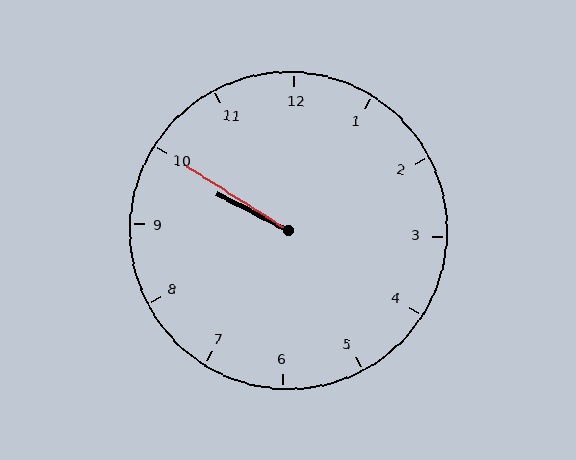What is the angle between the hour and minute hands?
Approximately 5 degrees.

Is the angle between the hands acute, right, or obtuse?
It is acute.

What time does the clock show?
9:50.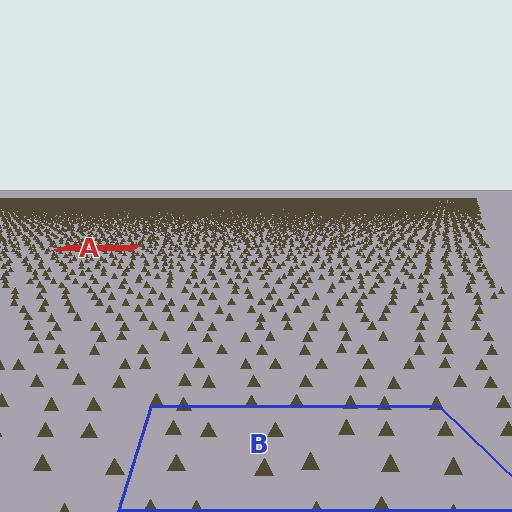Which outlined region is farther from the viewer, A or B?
Region A is farther from the viewer — the texture elements inside it appear smaller and more densely packed.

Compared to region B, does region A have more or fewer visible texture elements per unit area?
Region A has more texture elements per unit area — they are packed more densely because it is farther away.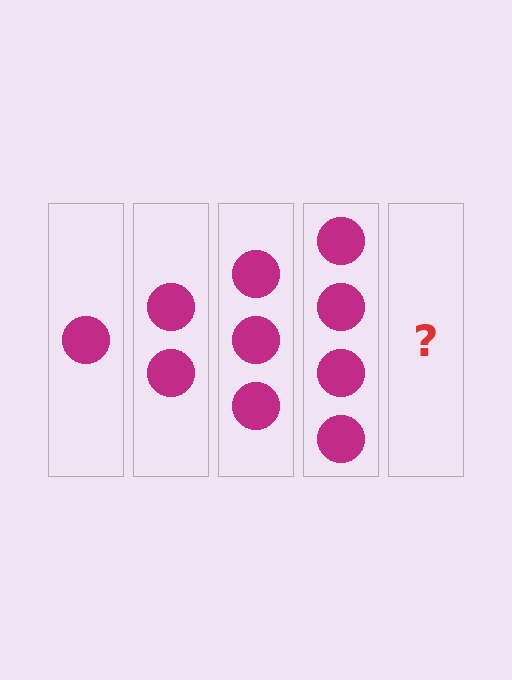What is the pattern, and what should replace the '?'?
The pattern is that each step adds one more circle. The '?' should be 5 circles.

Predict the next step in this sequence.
The next step is 5 circles.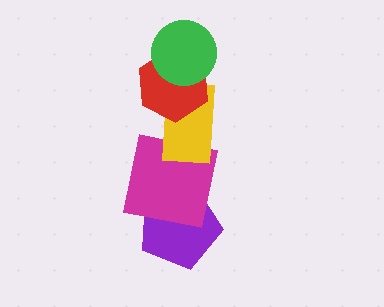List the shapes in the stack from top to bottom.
From top to bottom: the green circle, the red hexagon, the yellow rectangle, the magenta square, the purple pentagon.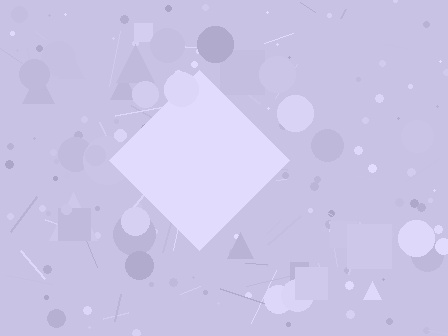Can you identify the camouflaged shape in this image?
The camouflaged shape is a diamond.